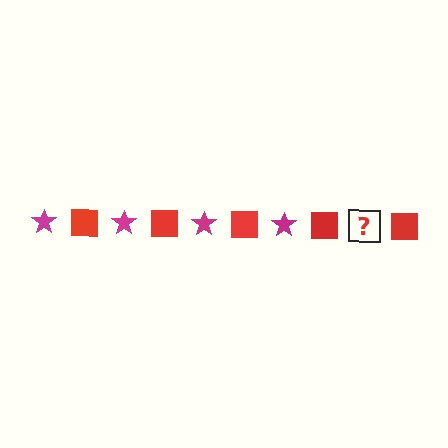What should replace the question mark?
The question mark should be replaced with a magenta star.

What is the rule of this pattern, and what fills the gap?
The rule is that the pattern alternates between magenta star and red square. The gap should be filled with a magenta star.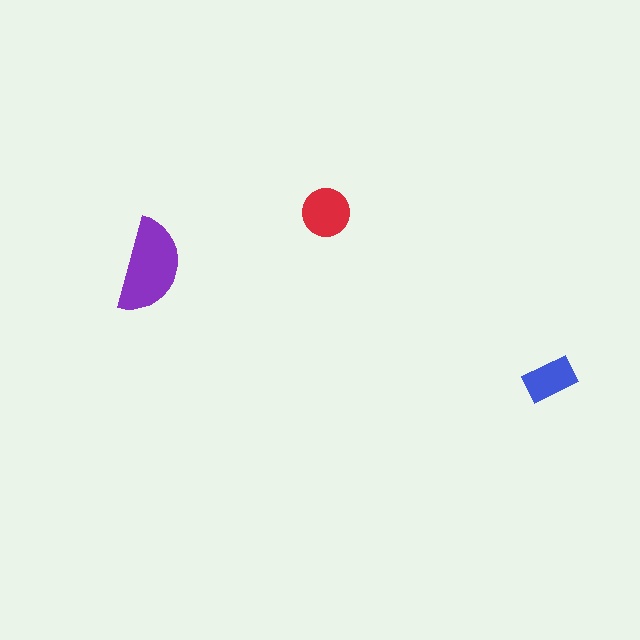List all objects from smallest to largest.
The blue rectangle, the red circle, the purple semicircle.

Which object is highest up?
The red circle is topmost.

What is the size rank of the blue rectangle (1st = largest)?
3rd.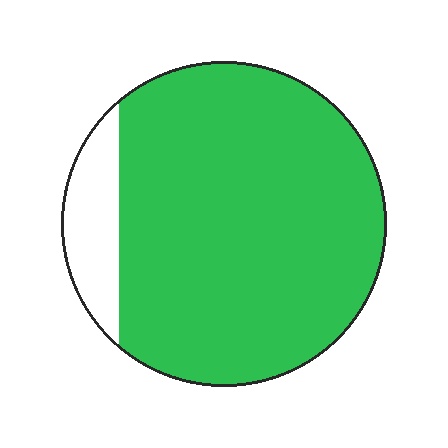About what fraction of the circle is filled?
About seven eighths (7/8).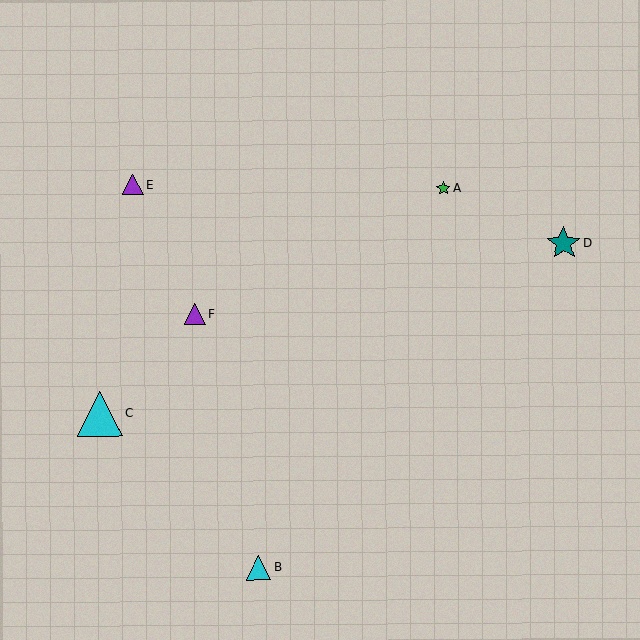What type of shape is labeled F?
Shape F is a purple triangle.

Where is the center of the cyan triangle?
The center of the cyan triangle is at (259, 568).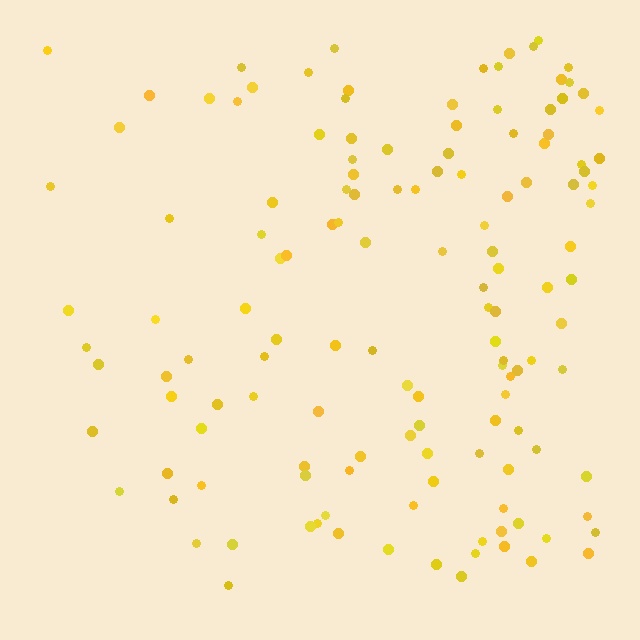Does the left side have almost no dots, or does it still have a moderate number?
Still a moderate number, just noticeably fewer than the right.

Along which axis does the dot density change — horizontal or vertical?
Horizontal.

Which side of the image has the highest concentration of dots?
The right.